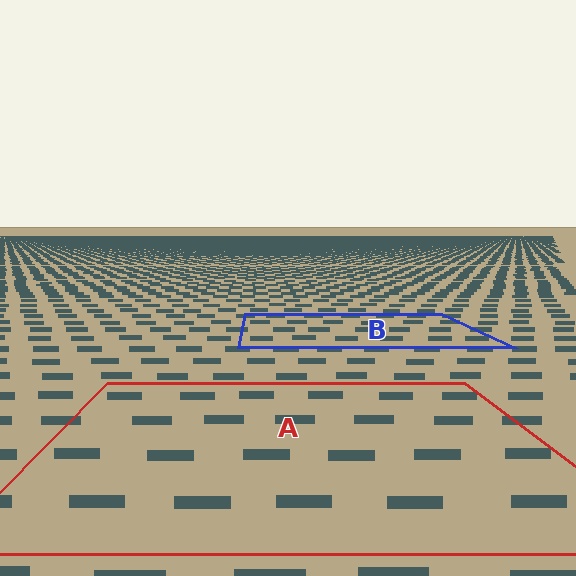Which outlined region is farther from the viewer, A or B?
Region B is farther from the viewer — the texture elements inside it appear smaller and more densely packed.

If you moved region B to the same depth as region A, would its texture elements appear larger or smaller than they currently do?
They would appear larger. At a closer depth, the same texture elements are projected at a bigger on-screen size.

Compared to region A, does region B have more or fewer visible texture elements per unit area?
Region B has more texture elements per unit area — they are packed more densely because it is farther away.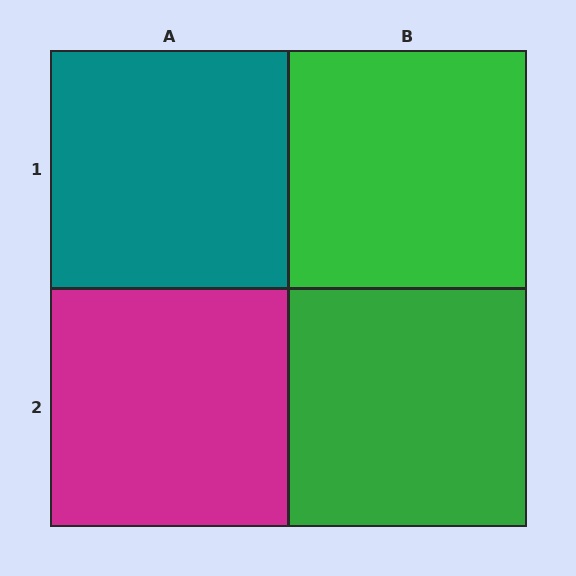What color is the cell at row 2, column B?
Green.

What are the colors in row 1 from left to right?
Teal, green.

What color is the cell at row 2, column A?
Magenta.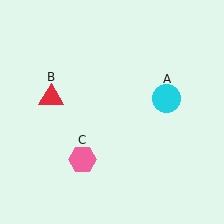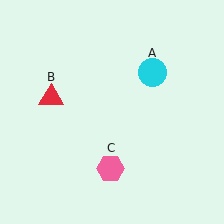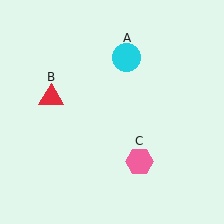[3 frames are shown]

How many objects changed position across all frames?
2 objects changed position: cyan circle (object A), pink hexagon (object C).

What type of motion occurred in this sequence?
The cyan circle (object A), pink hexagon (object C) rotated counterclockwise around the center of the scene.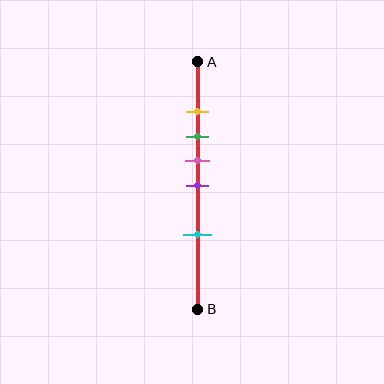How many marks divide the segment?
There are 5 marks dividing the segment.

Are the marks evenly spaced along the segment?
No, the marks are not evenly spaced.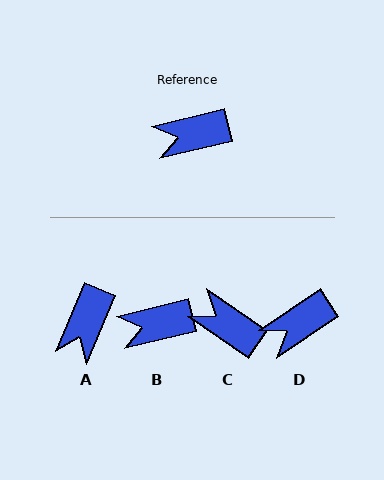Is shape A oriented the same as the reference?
No, it is off by about 54 degrees.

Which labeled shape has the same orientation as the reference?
B.